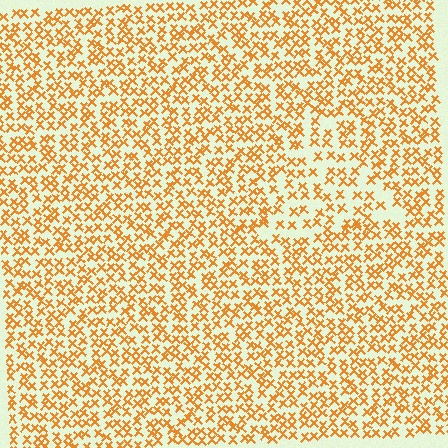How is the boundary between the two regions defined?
The boundary is defined by a change in element density (approximately 1.6x ratio). All elements are the same color, size, and shape.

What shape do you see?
I see a triangle.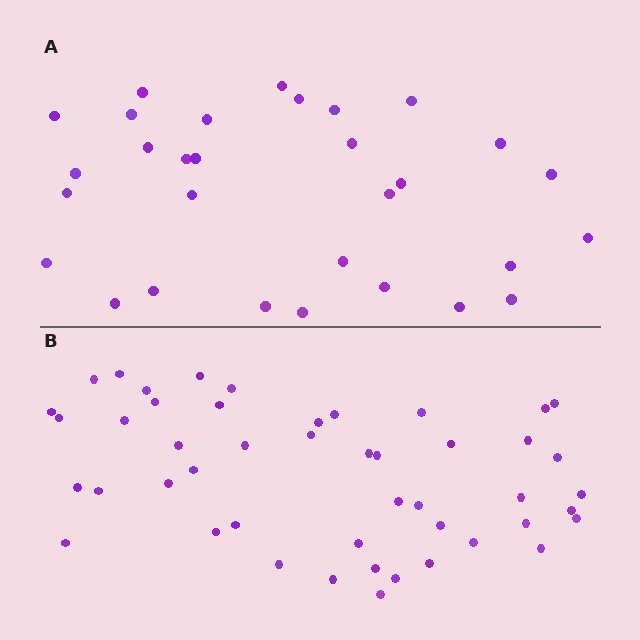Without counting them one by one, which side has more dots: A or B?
Region B (the bottom region) has more dots.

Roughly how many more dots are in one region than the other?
Region B has approximately 15 more dots than region A.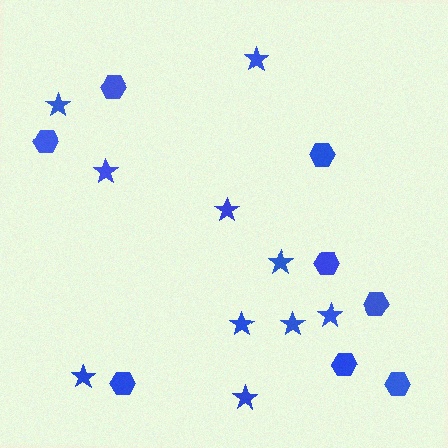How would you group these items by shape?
There are 2 groups: one group of hexagons (8) and one group of stars (10).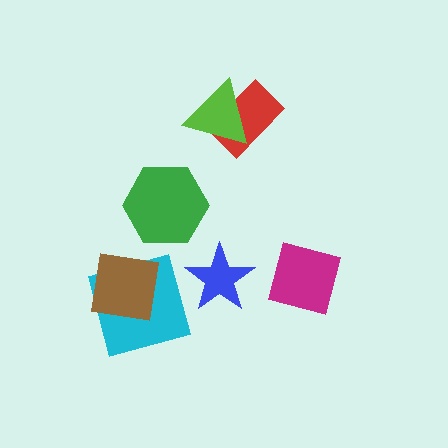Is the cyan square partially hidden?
Yes, it is partially covered by another shape.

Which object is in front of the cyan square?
The brown square is in front of the cyan square.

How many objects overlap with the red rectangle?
1 object overlaps with the red rectangle.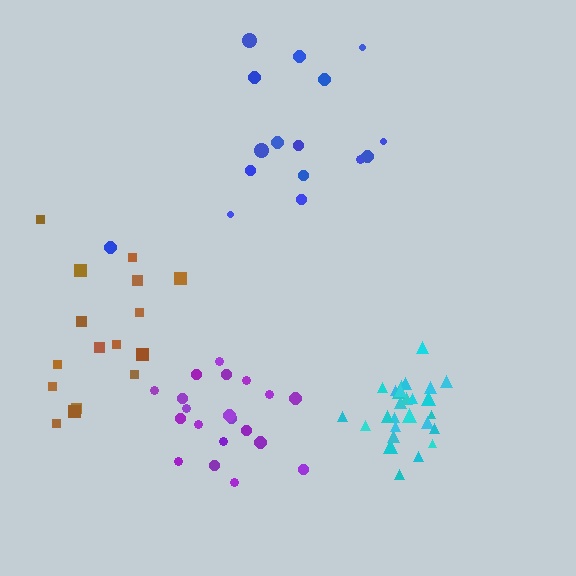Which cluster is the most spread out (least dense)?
Blue.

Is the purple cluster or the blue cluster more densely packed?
Purple.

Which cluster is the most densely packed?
Cyan.